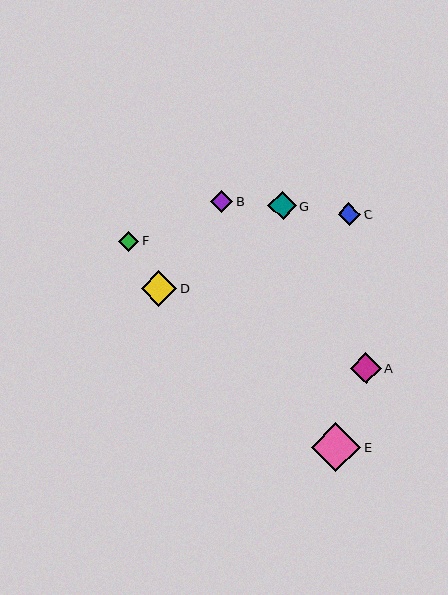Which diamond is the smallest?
Diamond F is the smallest with a size of approximately 20 pixels.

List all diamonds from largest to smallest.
From largest to smallest: E, D, A, G, C, B, F.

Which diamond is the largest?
Diamond E is the largest with a size of approximately 50 pixels.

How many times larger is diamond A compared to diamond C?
Diamond A is approximately 1.4 times the size of diamond C.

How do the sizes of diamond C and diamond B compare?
Diamond C and diamond B are approximately the same size.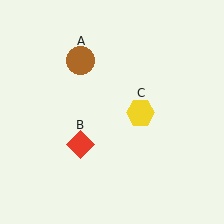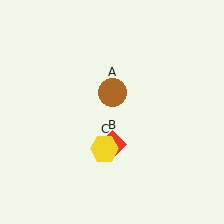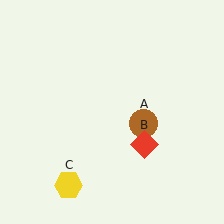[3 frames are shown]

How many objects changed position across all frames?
3 objects changed position: brown circle (object A), red diamond (object B), yellow hexagon (object C).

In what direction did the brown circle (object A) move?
The brown circle (object A) moved down and to the right.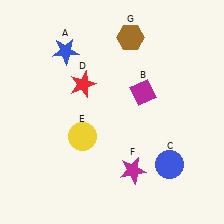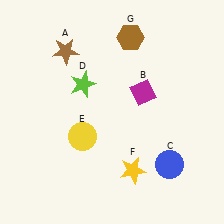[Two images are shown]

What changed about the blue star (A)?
In Image 1, A is blue. In Image 2, it changed to brown.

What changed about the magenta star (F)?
In Image 1, F is magenta. In Image 2, it changed to yellow.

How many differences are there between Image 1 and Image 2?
There are 3 differences between the two images.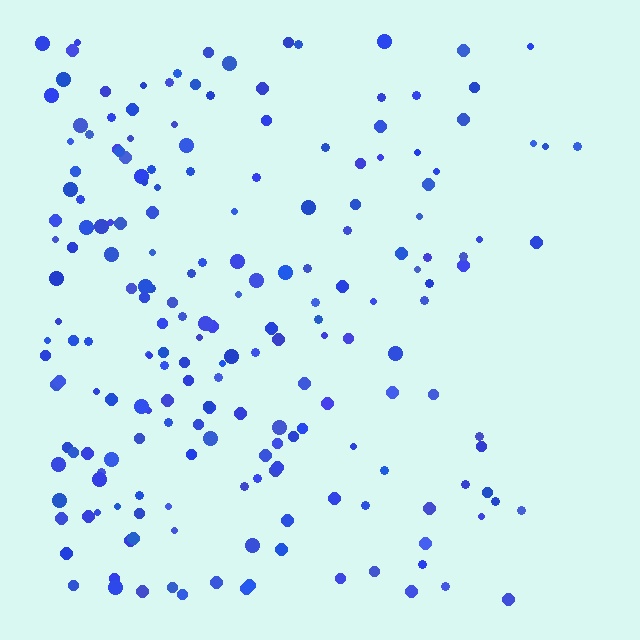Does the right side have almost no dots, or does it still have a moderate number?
Still a moderate number, just noticeably fewer than the left.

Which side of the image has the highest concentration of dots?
The left.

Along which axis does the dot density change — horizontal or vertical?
Horizontal.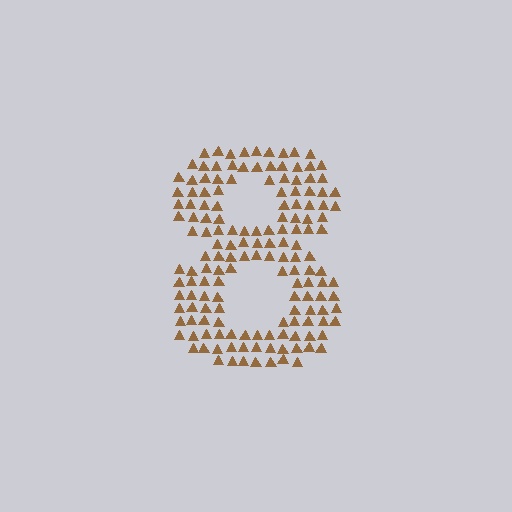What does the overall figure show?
The overall figure shows the digit 8.